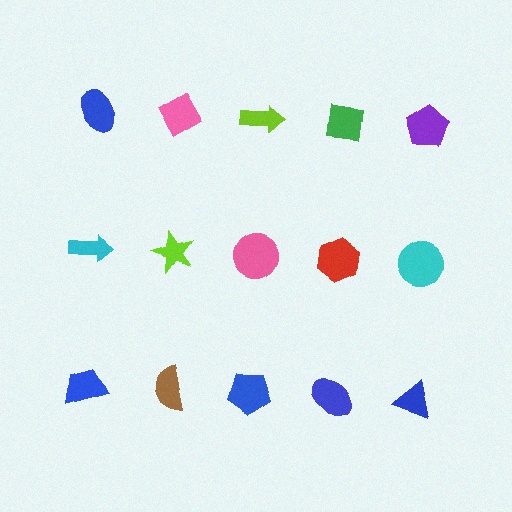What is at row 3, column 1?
A blue trapezoid.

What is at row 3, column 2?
A brown semicircle.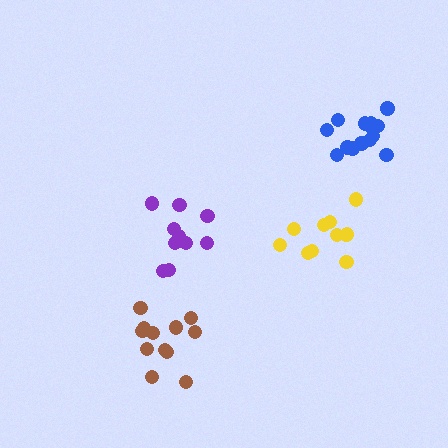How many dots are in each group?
Group 1: 11 dots, Group 2: 14 dots, Group 3: 12 dots, Group 4: 12 dots (49 total).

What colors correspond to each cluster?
The clusters are colored: yellow, blue, purple, brown.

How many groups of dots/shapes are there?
There are 4 groups.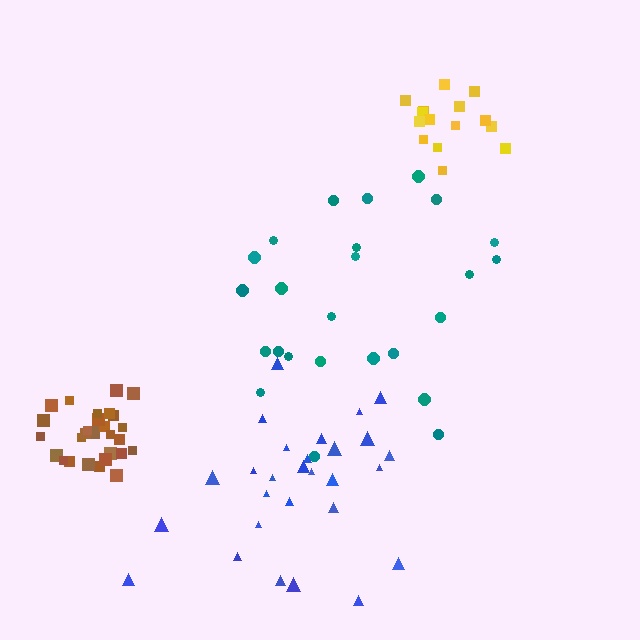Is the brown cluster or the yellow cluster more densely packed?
Brown.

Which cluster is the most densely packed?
Brown.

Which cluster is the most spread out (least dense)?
Teal.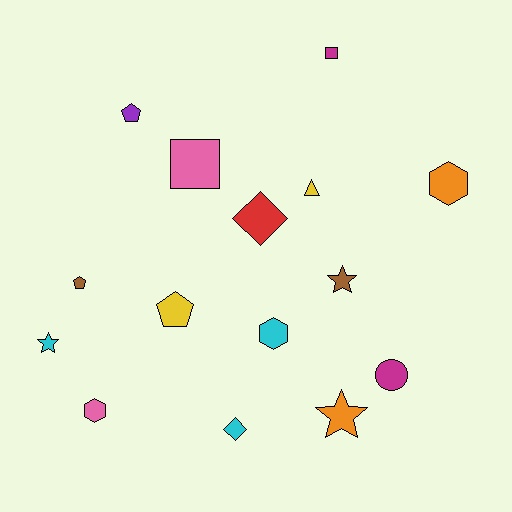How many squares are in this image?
There are 2 squares.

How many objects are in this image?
There are 15 objects.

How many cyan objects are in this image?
There are 3 cyan objects.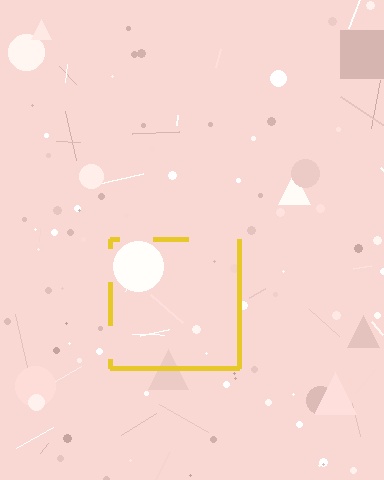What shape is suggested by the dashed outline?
The dashed outline suggests a square.